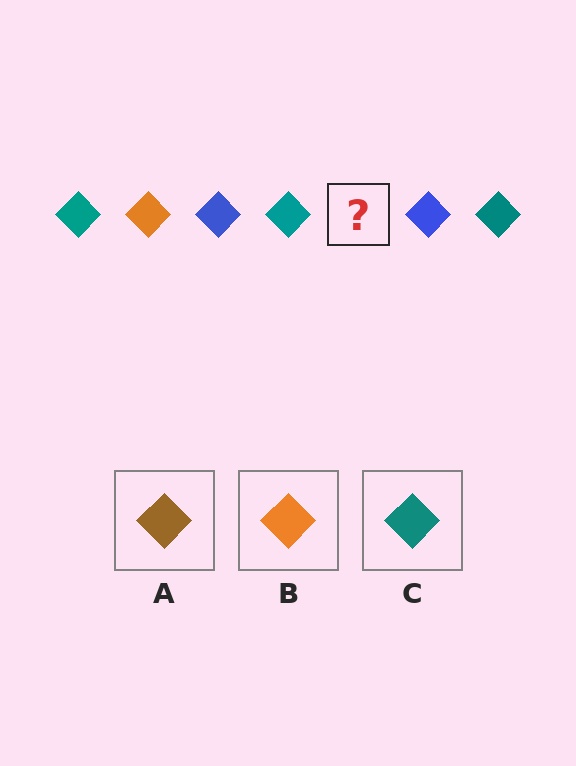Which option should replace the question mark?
Option B.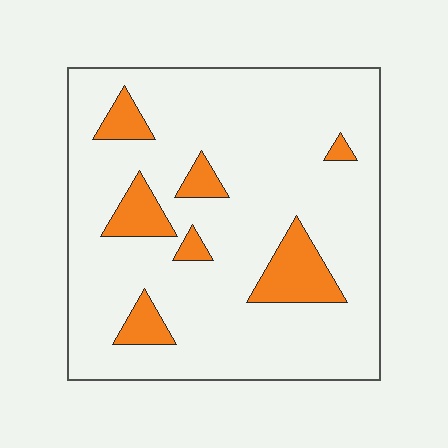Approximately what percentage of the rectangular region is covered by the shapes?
Approximately 15%.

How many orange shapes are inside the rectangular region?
7.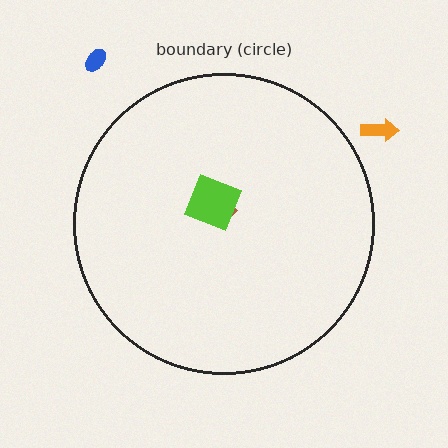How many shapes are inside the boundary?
2 inside, 2 outside.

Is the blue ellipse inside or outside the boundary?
Outside.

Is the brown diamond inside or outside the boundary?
Inside.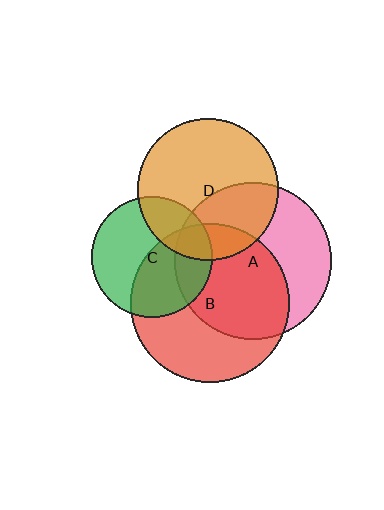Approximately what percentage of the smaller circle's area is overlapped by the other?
Approximately 25%.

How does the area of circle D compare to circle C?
Approximately 1.4 times.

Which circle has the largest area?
Circle B (red).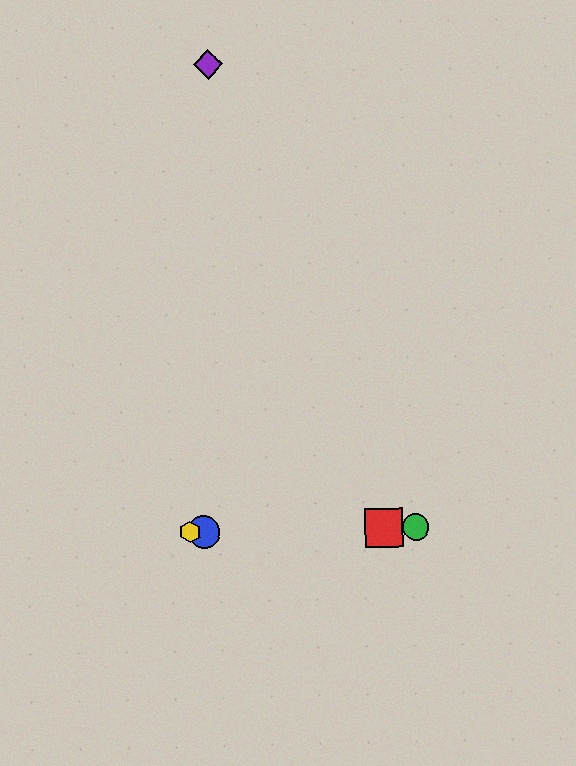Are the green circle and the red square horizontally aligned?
Yes, both are at y≈527.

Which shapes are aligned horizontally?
The red square, the blue circle, the green circle, the yellow hexagon are aligned horizontally.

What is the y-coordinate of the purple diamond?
The purple diamond is at y≈64.